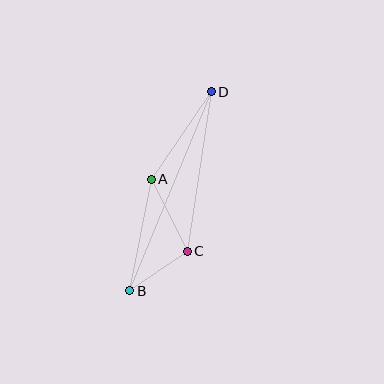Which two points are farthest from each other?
Points B and D are farthest from each other.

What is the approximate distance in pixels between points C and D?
The distance between C and D is approximately 161 pixels.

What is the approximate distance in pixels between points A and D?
The distance between A and D is approximately 106 pixels.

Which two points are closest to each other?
Points B and C are closest to each other.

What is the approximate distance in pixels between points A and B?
The distance between A and B is approximately 114 pixels.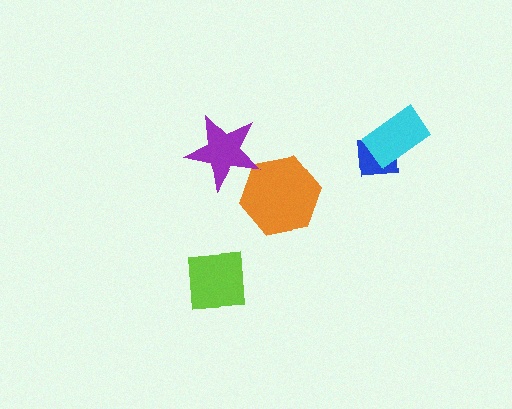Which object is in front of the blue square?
The cyan rectangle is in front of the blue square.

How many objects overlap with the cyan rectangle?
1 object overlaps with the cyan rectangle.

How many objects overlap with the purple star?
1 object overlaps with the purple star.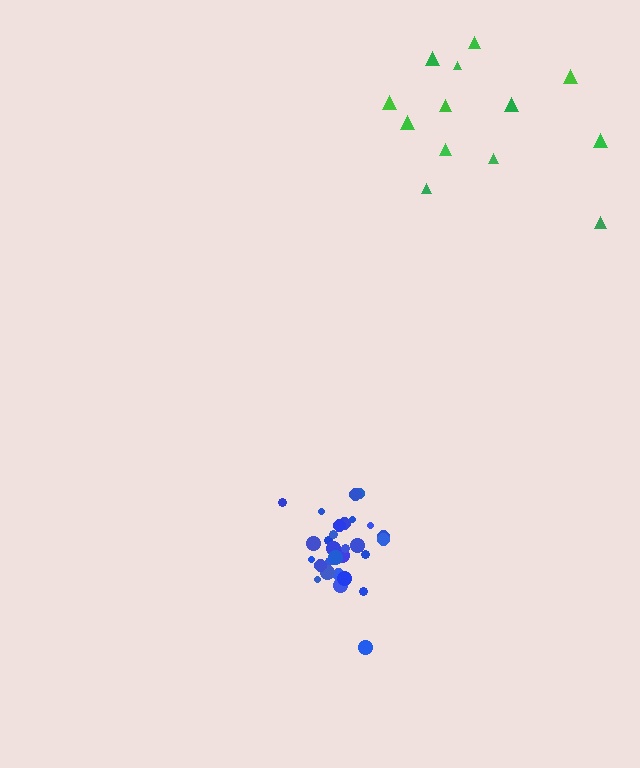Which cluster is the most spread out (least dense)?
Green.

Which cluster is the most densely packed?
Blue.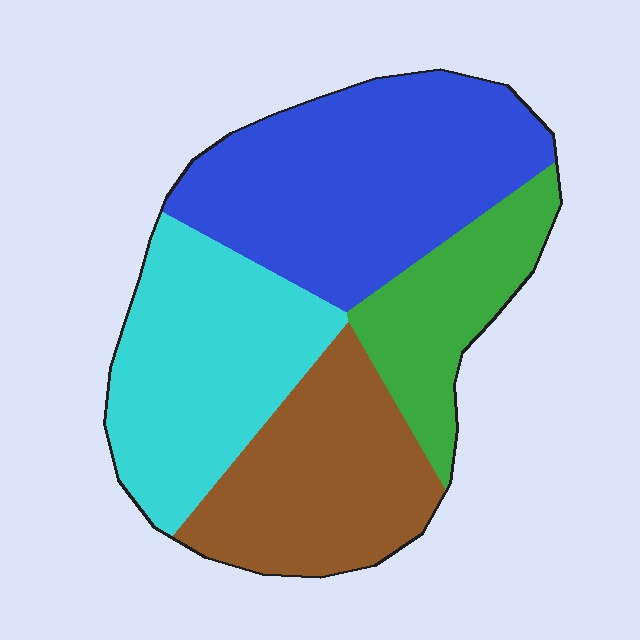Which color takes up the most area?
Blue, at roughly 35%.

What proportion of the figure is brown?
Brown takes up between a sixth and a third of the figure.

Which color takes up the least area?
Green, at roughly 15%.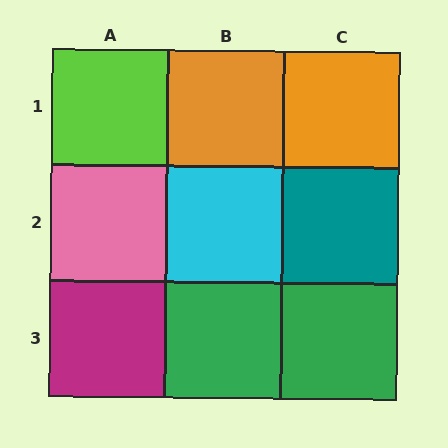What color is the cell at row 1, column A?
Lime.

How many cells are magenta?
1 cell is magenta.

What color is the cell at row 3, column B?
Green.